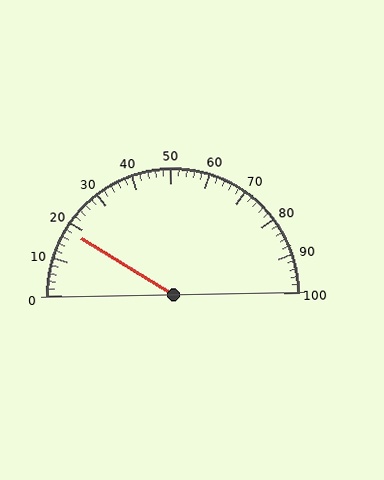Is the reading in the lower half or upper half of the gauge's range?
The reading is in the lower half of the range (0 to 100).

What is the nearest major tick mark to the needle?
The nearest major tick mark is 20.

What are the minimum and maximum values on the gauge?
The gauge ranges from 0 to 100.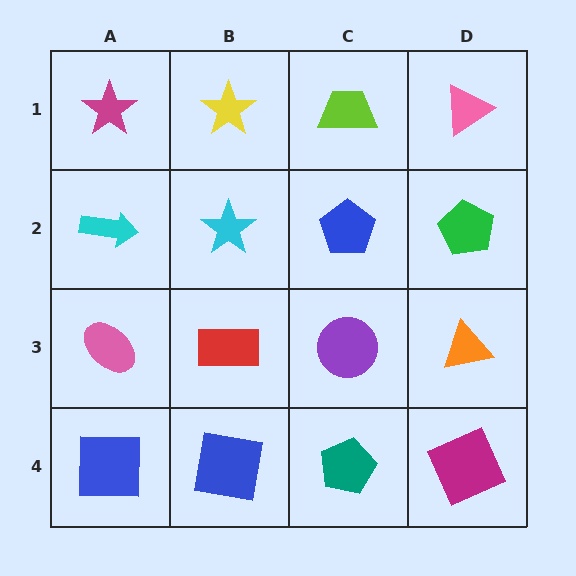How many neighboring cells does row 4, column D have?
2.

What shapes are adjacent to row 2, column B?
A yellow star (row 1, column B), a red rectangle (row 3, column B), a cyan arrow (row 2, column A), a blue pentagon (row 2, column C).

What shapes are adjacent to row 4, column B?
A red rectangle (row 3, column B), a blue square (row 4, column A), a teal pentagon (row 4, column C).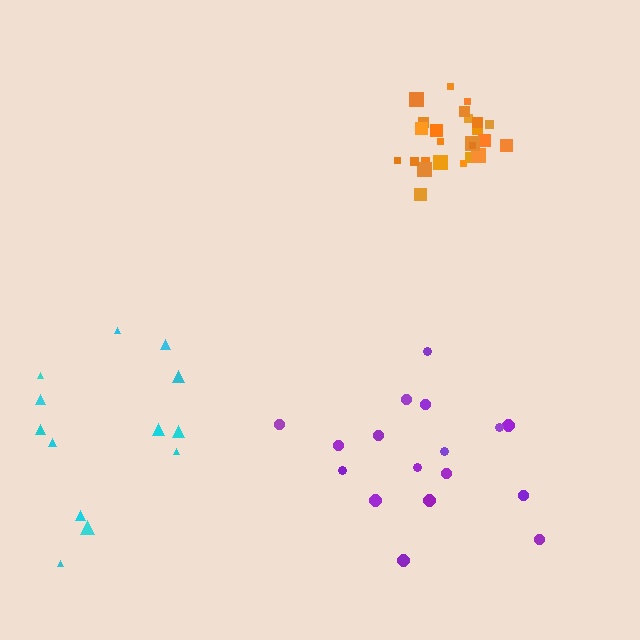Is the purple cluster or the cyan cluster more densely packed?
Cyan.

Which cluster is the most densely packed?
Orange.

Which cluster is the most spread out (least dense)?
Purple.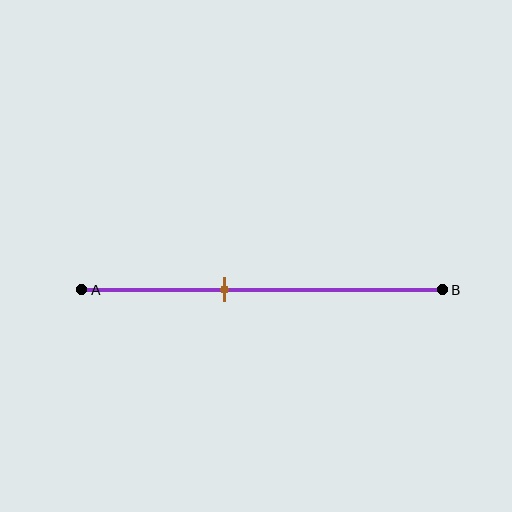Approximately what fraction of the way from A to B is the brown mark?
The brown mark is approximately 40% of the way from A to B.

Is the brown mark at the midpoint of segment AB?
No, the mark is at about 40% from A, not at the 50% midpoint.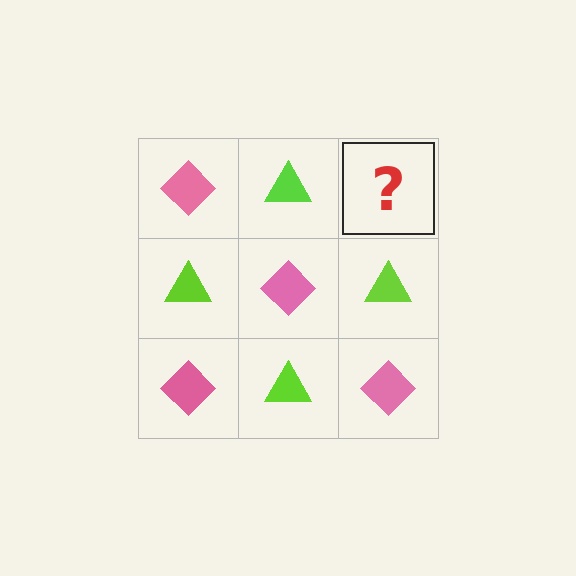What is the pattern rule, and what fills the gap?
The rule is that it alternates pink diamond and lime triangle in a checkerboard pattern. The gap should be filled with a pink diamond.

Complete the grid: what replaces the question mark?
The question mark should be replaced with a pink diamond.